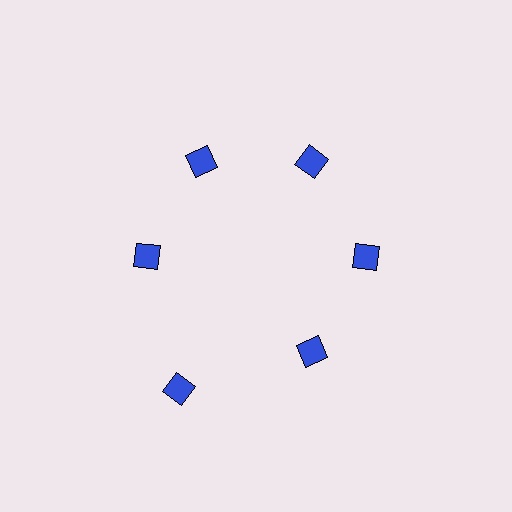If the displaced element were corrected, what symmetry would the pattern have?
It would have 6-fold rotational symmetry — the pattern would map onto itself every 60 degrees.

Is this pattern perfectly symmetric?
No. The 6 blue diamonds are arranged in a ring, but one element near the 7 o'clock position is pushed outward from the center, breaking the 6-fold rotational symmetry.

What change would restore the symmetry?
The symmetry would be restored by moving it inward, back onto the ring so that all 6 diamonds sit at equal angles and equal distance from the center.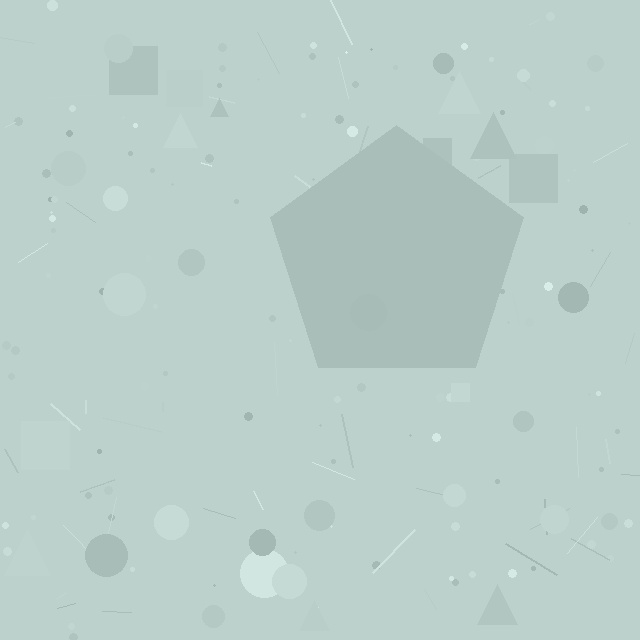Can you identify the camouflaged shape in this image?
The camouflaged shape is a pentagon.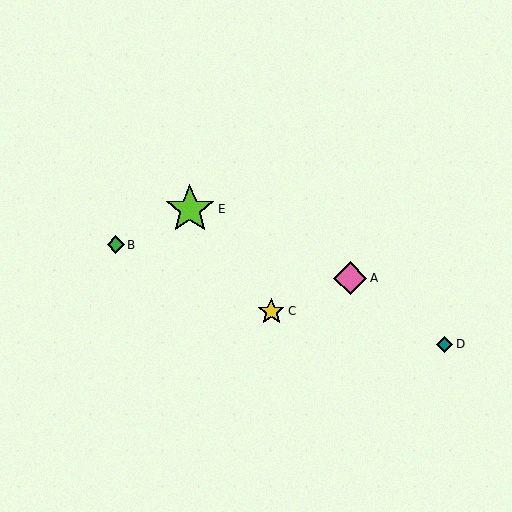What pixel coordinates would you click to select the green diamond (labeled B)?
Click at (116, 245) to select the green diamond B.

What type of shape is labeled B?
Shape B is a green diamond.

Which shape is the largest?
The lime star (labeled E) is the largest.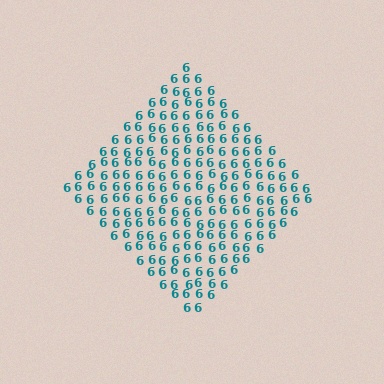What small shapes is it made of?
It is made of small digit 6's.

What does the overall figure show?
The overall figure shows a diamond.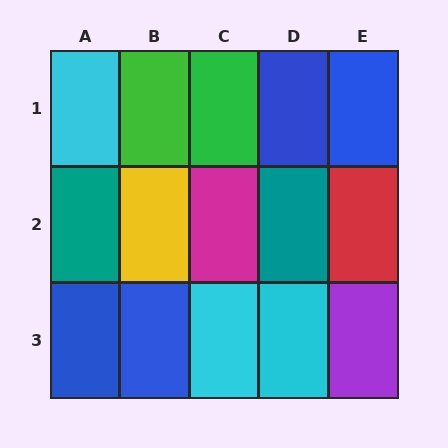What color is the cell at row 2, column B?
Yellow.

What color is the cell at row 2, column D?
Teal.